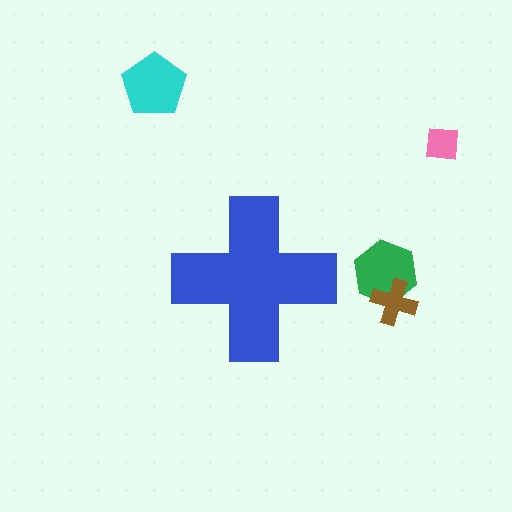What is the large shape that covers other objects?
A blue cross.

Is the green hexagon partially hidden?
No, the green hexagon is fully visible.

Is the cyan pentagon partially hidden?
No, the cyan pentagon is fully visible.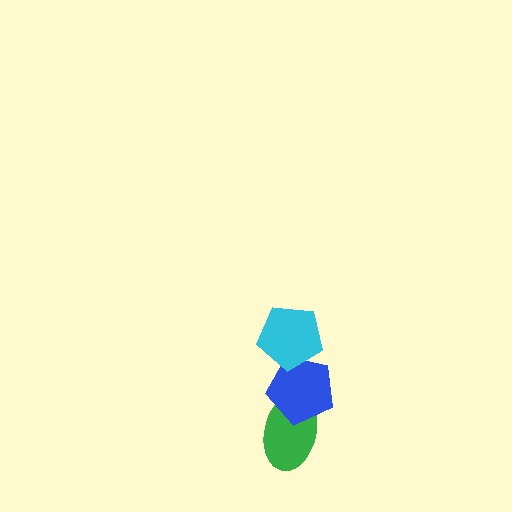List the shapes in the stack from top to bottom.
From top to bottom: the cyan pentagon, the blue pentagon, the green ellipse.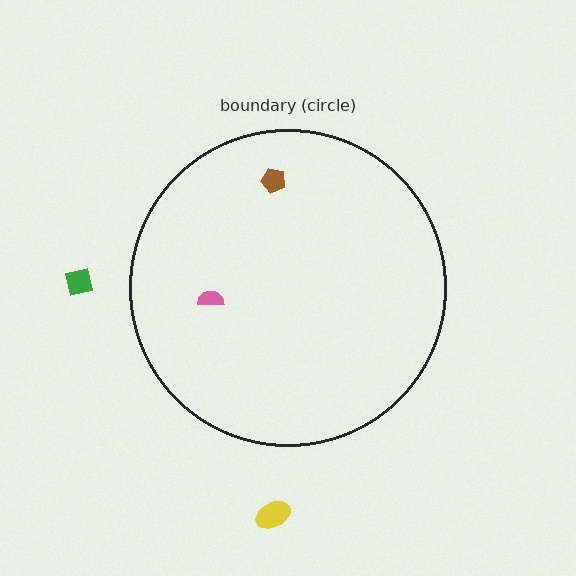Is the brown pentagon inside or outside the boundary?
Inside.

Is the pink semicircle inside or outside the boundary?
Inside.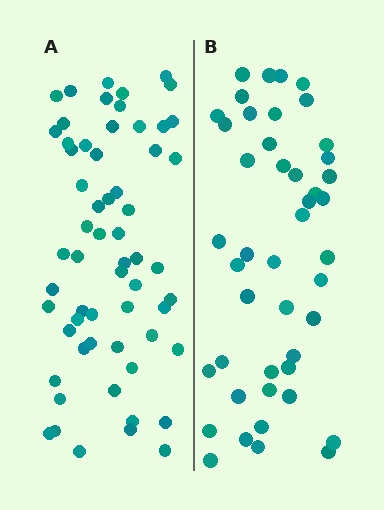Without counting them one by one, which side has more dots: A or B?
Region A (the left region) has more dots.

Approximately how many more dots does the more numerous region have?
Region A has approximately 15 more dots than region B.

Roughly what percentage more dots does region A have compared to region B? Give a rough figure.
About 35% more.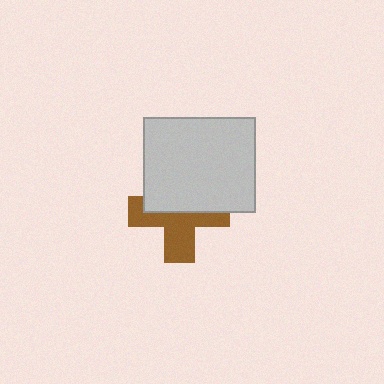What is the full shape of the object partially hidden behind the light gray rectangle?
The partially hidden object is a brown cross.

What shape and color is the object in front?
The object in front is a light gray rectangle.